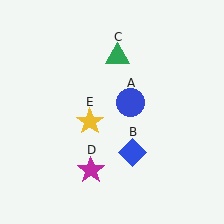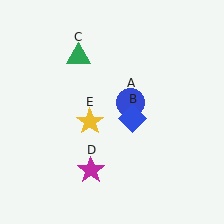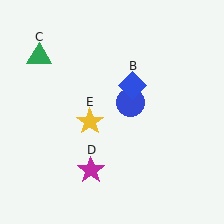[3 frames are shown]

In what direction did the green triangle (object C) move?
The green triangle (object C) moved left.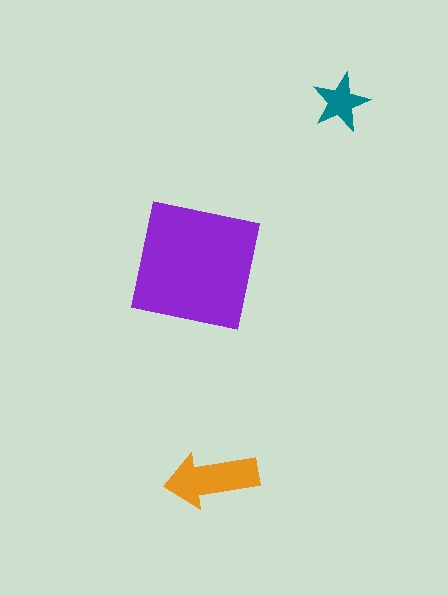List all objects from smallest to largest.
The teal star, the orange arrow, the purple square.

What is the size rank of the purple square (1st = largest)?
1st.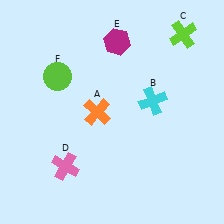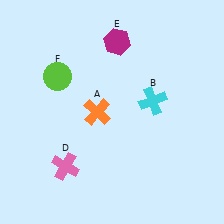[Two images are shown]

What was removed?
The lime cross (C) was removed in Image 2.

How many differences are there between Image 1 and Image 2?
There is 1 difference between the two images.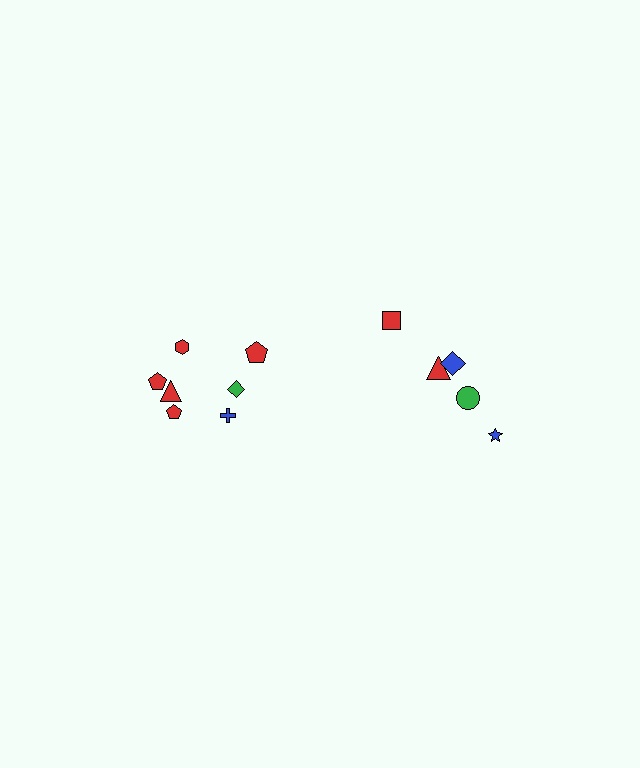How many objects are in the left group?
There are 7 objects.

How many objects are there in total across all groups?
There are 12 objects.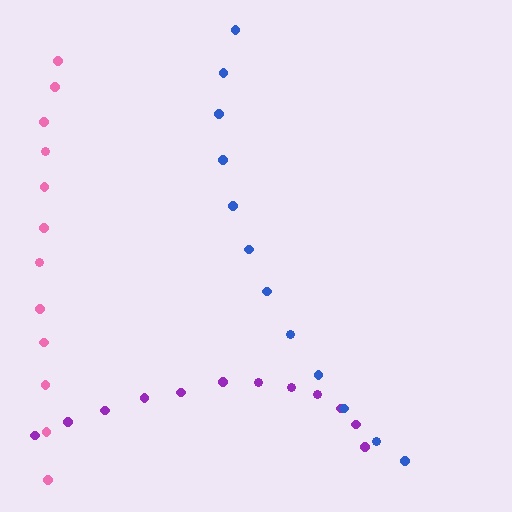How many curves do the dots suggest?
There are 3 distinct paths.